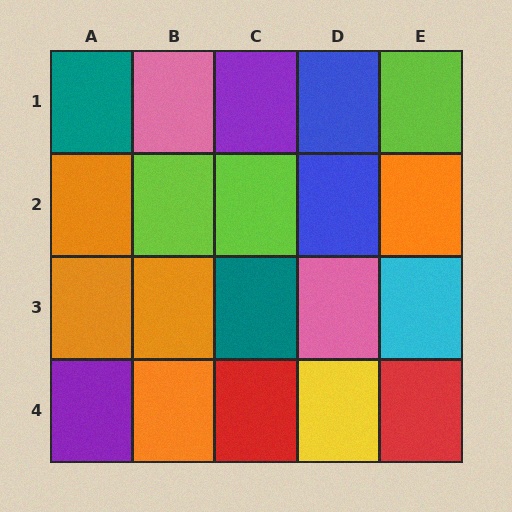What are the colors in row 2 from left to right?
Orange, lime, lime, blue, orange.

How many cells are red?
2 cells are red.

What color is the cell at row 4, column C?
Red.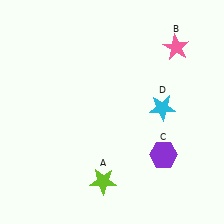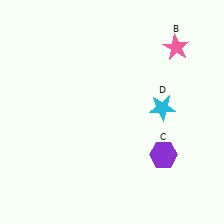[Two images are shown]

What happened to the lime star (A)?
The lime star (A) was removed in Image 2. It was in the bottom-left area of Image 1.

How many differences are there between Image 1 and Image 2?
There is 1 difference between the two images.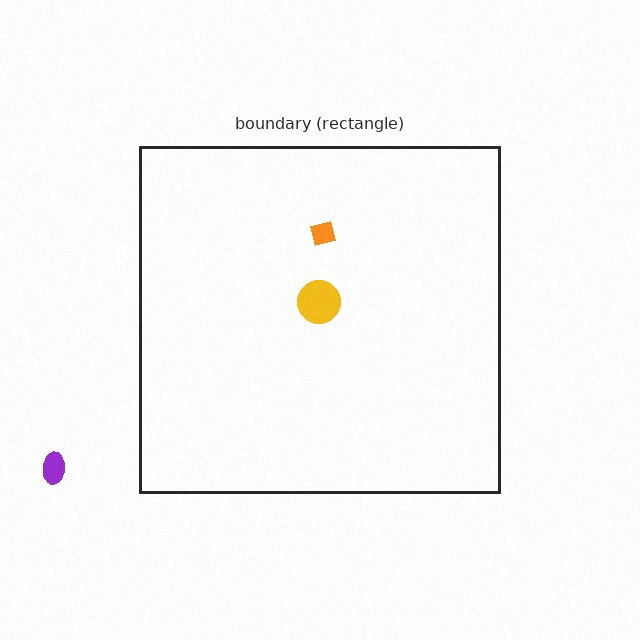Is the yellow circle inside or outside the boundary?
Inside.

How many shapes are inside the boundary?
3 inside, 1 outside.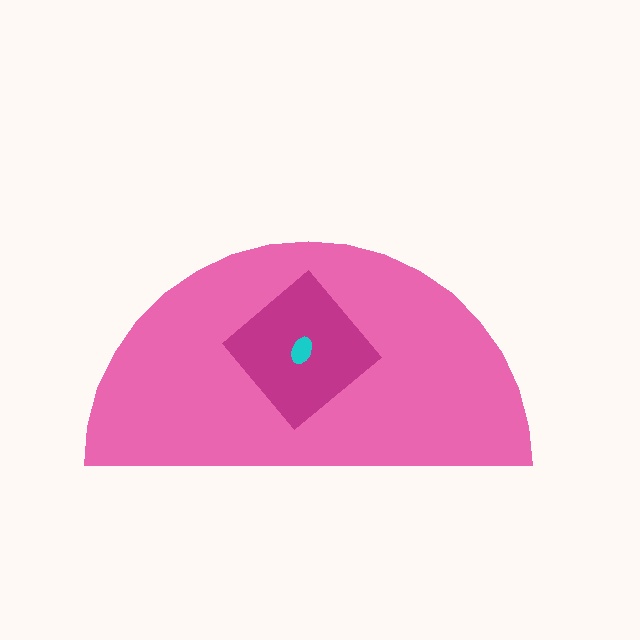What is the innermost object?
The cyan ellipse.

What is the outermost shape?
The pink semicircle.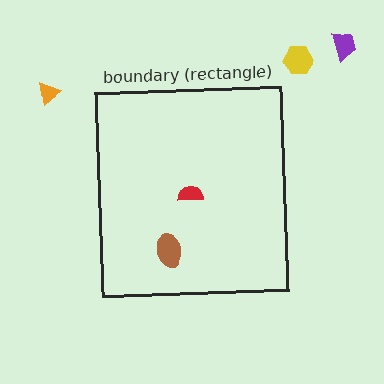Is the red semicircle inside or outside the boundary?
Inside.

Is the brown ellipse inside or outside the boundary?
Inside.